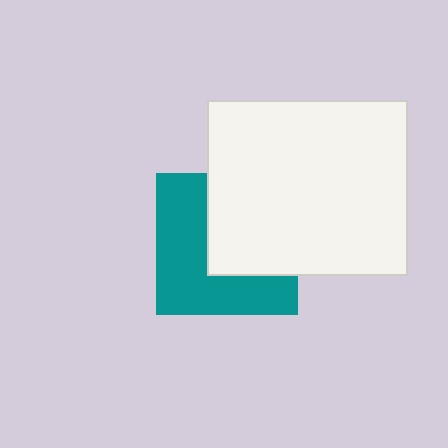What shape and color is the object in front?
The object in front is a white rectangle.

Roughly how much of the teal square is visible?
About half of it is visible (roughly 54%).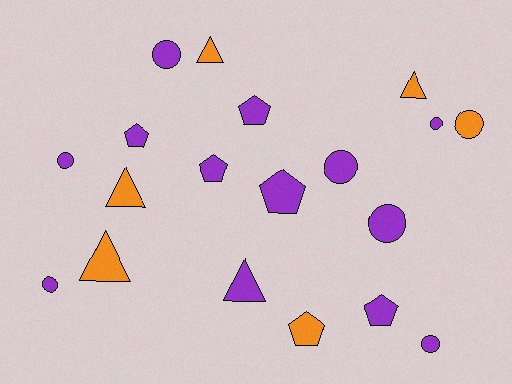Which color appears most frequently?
Purple, with 13 objects.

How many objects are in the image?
There are 19 objects.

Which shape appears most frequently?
Circle, with 8 objects.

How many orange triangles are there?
There are 4 orange triangles.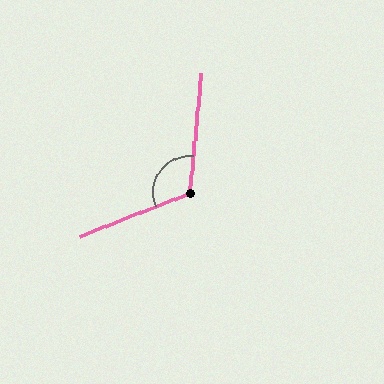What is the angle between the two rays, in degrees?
Approximately 117 degrees.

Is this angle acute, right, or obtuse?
It is obtuse.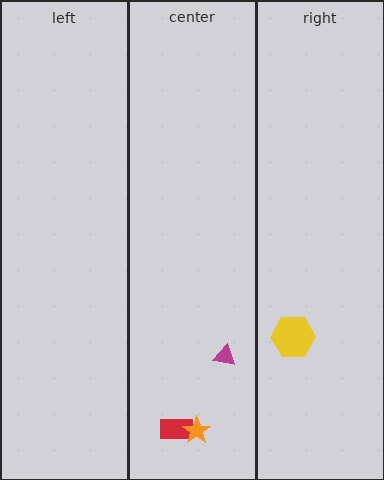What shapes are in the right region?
The yellow hexagon.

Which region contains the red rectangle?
The center region.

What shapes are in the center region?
The red rectangle, the orange star, the magenta triangle.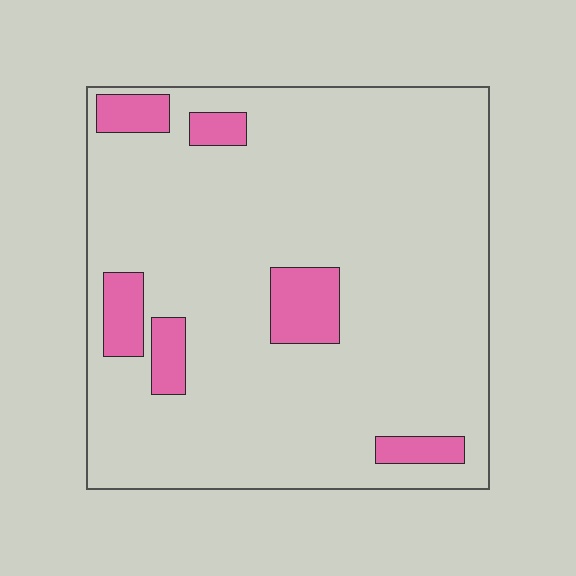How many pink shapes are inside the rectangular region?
6.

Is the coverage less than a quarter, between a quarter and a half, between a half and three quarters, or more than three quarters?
Less than a quarter.